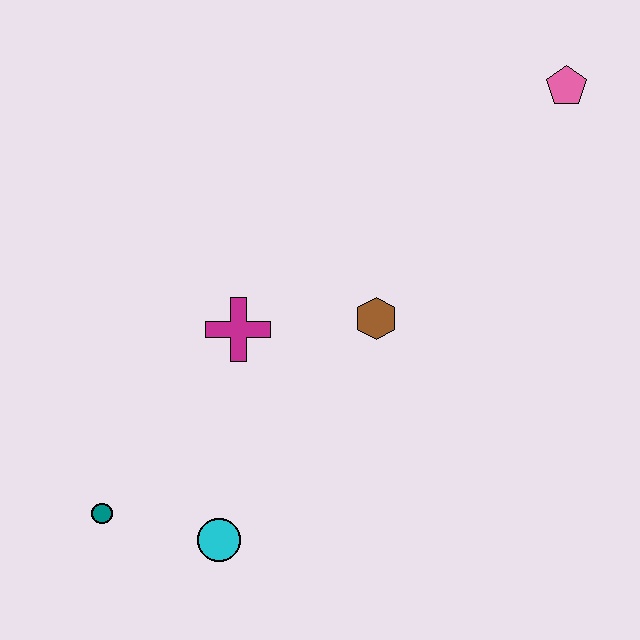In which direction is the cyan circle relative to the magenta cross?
The cyan circle is below the magenta cross.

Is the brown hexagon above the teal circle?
Yes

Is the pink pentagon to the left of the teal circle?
No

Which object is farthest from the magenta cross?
The pink pentagon is farthest from the magenta cross.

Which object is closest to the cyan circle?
The teal circle is closest to the cyan circle.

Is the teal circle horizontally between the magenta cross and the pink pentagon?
No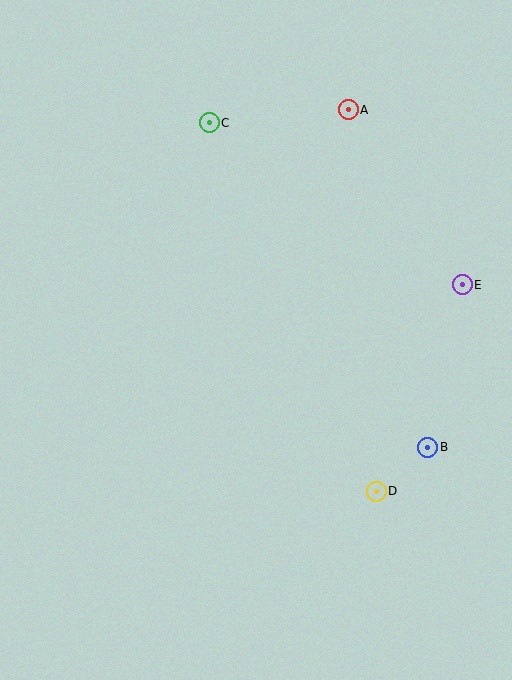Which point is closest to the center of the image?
Point D at (376, 491) is closest to the center.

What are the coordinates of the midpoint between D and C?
The midpoint between D and C is at (293, 307).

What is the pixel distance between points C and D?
The distance between C and D is 404 pixels.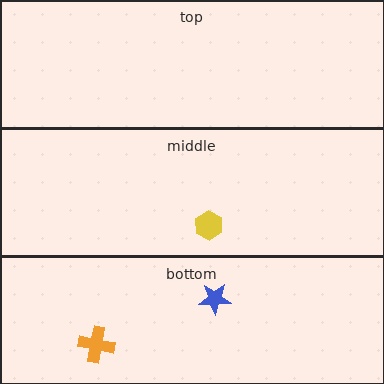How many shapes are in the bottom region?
2.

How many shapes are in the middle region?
1.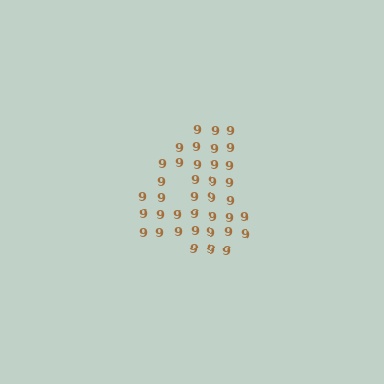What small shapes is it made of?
It is made of small digit 9's.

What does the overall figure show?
The overall figure shows the digit 4.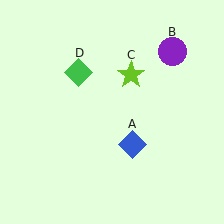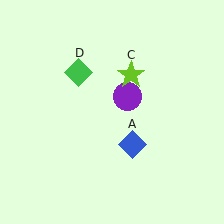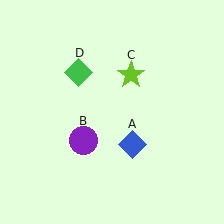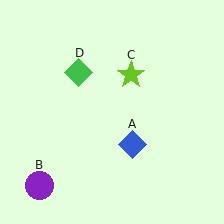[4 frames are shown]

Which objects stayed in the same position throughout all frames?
Blue diamond (object A) and lime star (object C) and green diamond (object D) remained stationary.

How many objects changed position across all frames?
1 object changed position: purple circle (object B).